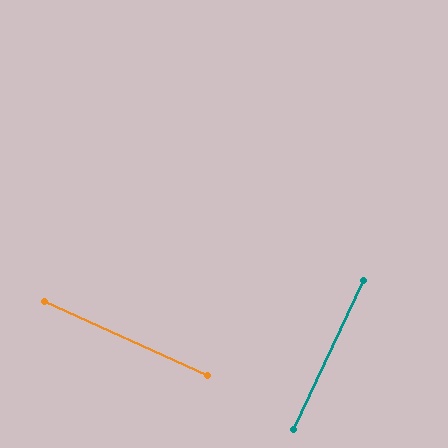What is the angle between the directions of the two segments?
Approximately 89 degrees.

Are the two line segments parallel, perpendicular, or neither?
Perpendicular — they meet at approximately 89°.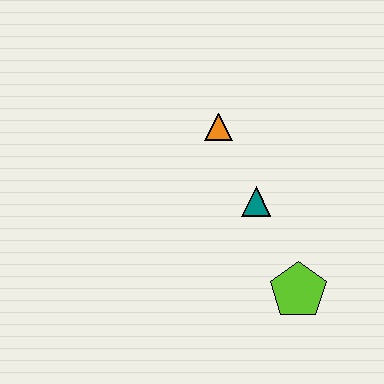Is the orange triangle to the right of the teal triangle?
No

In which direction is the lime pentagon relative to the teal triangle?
The lime pentagon is below the teal triangle.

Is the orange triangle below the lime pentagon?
No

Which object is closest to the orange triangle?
The teal triangle is closest to the orange triangle.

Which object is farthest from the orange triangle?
The lime pentagon is farthest from the orange triangle.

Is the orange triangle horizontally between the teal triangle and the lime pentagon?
No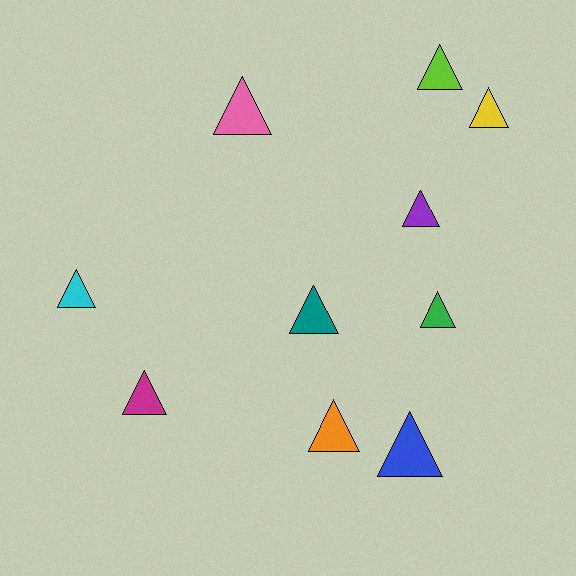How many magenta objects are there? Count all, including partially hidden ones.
There is 1 magenta object.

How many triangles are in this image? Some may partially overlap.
There are 10 triangles.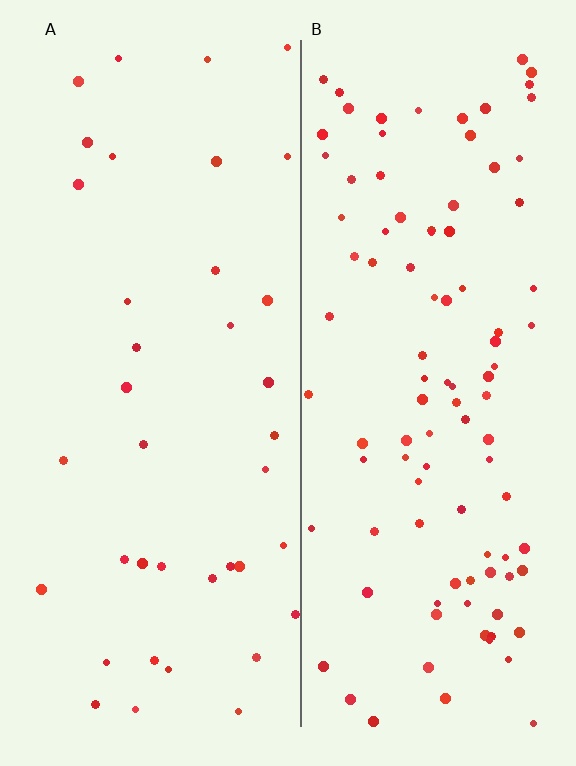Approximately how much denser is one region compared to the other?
Approximately 2.7× — region B over region A.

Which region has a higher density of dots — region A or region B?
B (the right).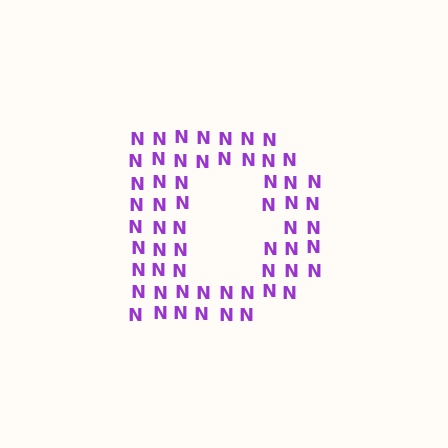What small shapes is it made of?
It is made of small letter N's.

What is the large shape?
The large shape is the letter D.